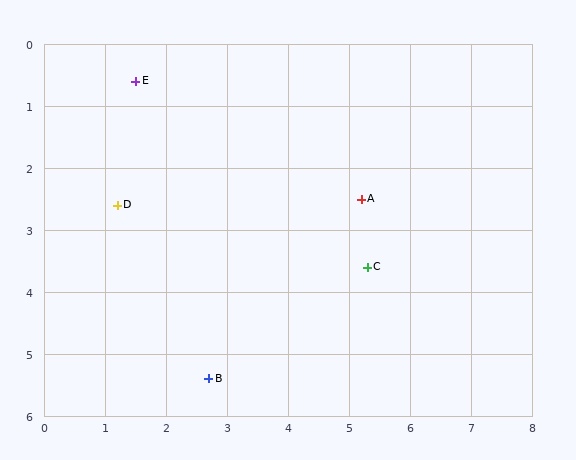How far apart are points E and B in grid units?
Points E and B are about 4.9 grid units apart.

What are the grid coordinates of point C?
Point C is at approximately (5.3, 3.6).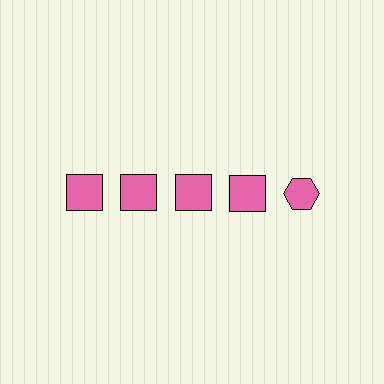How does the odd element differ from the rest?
It has a different shape: hexagon instead of square.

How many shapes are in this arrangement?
There are 5 shapes arranged in a grid pattern.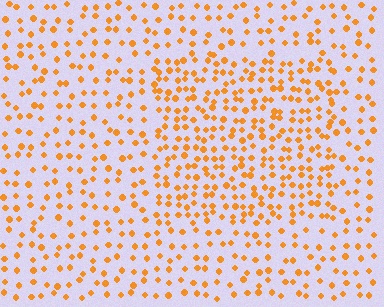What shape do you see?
I see a rectangle.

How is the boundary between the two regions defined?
The boundary is defined by a change in element density (approximately 1.7x ratio). All elements are the same color, size, and shape.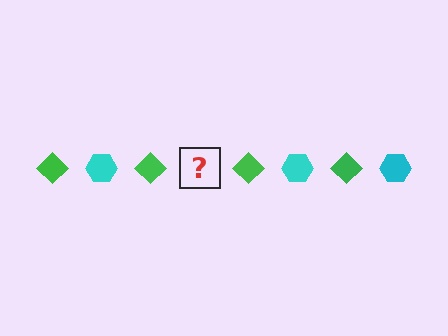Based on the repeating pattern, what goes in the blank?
The blank should be a cyan hexagon.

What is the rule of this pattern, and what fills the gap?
The rule is that the pattern alternates between green diamond and cyan hexagon. The gap should be filled with a cyan hexagon.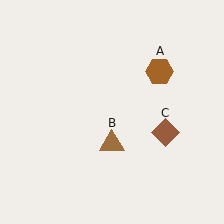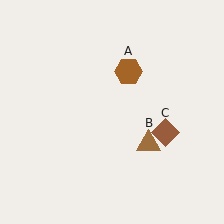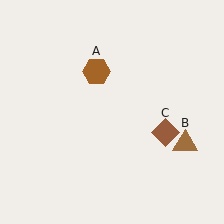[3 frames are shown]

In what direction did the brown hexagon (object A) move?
The brown hexagon (object A) moved left.